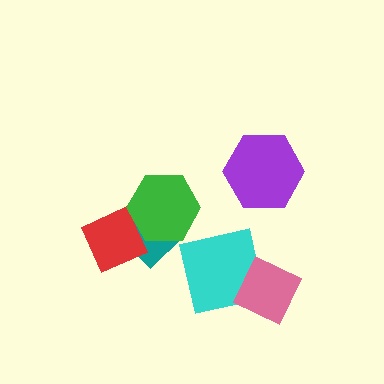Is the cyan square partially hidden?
Yes, it is partially covered by another shape.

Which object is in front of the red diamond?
The green hexagon is in front of the red diamond.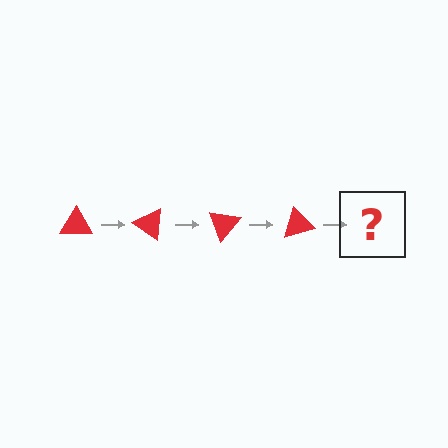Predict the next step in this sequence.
The next step is a red triangle rotated 140 degrees.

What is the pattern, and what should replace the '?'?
The pattern is that the triangle rotates 35 degrees each step. The '?' should be a red triangle rotated 140 degrees.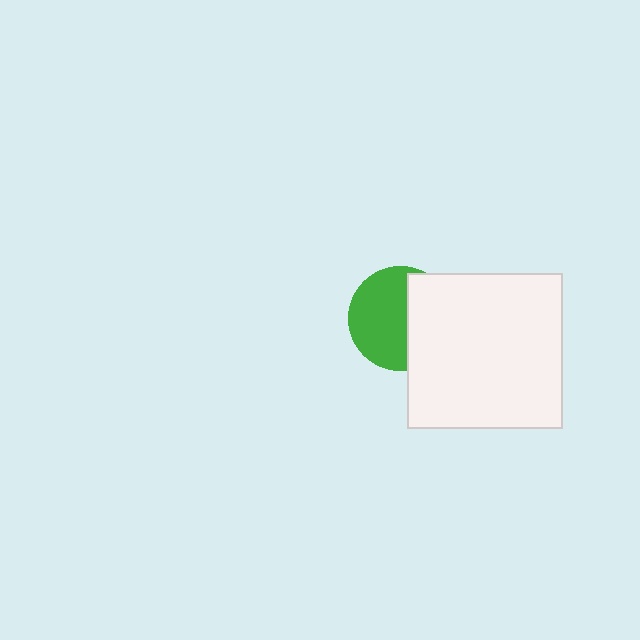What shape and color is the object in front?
The object in front is a white square.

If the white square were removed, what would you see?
You would see the complete green circle.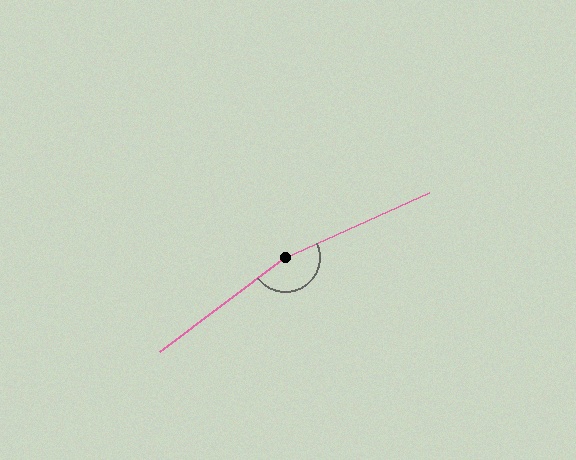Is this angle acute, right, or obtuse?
It is obtuse.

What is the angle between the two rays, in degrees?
Approximately 167 degrees.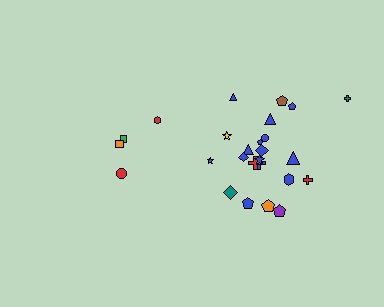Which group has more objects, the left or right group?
The right group.